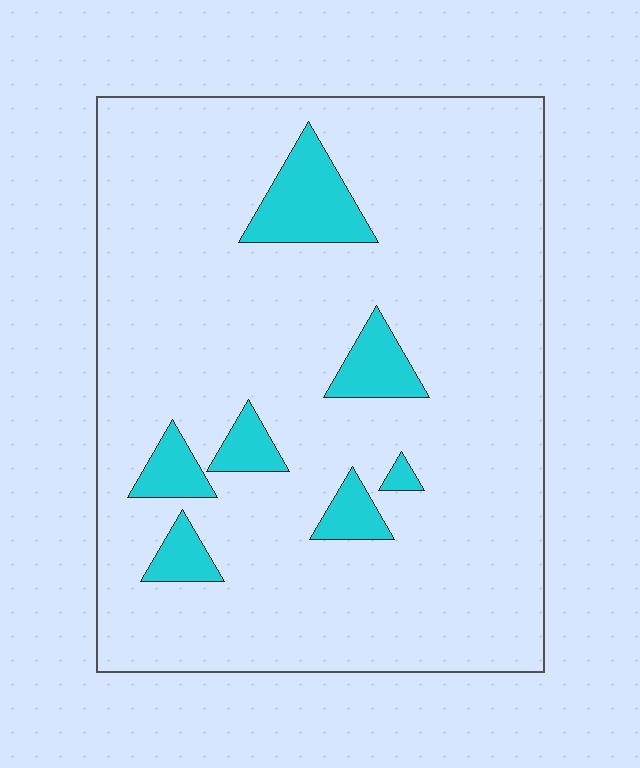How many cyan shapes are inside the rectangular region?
7.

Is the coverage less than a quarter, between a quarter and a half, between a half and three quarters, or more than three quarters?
Less than a quarter.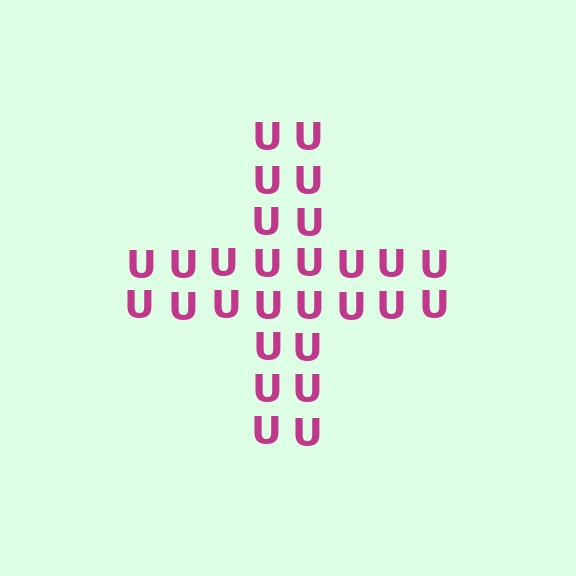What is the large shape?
The large shape is a cross.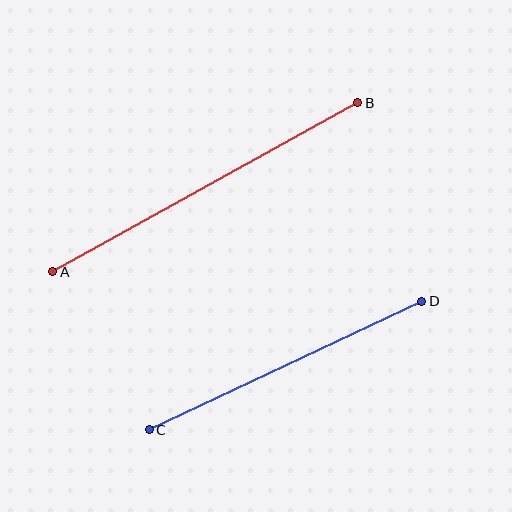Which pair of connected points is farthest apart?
Points A and B are farthest apart.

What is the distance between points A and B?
The distance is approximately 348 pixels.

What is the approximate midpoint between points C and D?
The midpoint is at approximately (286, 365) pixels.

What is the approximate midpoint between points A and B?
The midpoint is at approximately (205, 187) pixels.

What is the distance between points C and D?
The distance is approximately 301 pixels.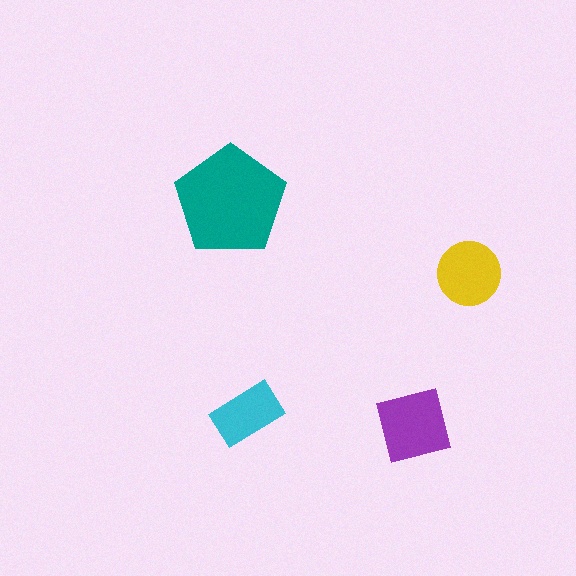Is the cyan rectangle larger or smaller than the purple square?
Smaller.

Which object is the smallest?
The cyan rectangle.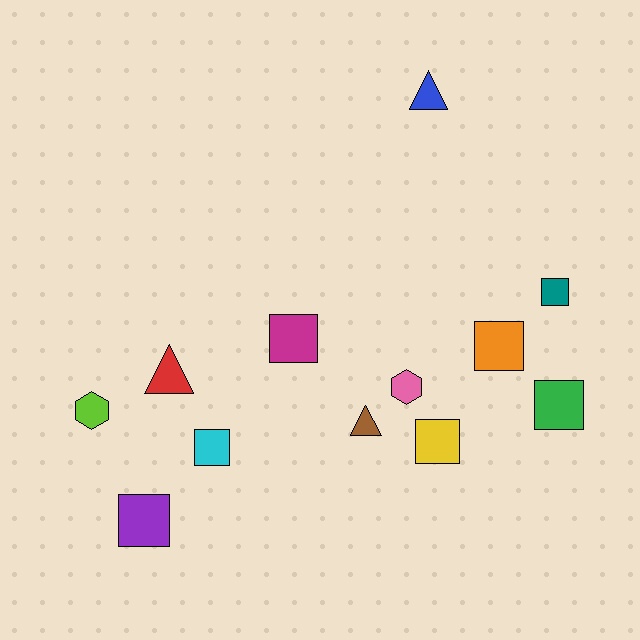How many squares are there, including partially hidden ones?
There are 7 squares.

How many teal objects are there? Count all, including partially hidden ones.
There is 1 teal object.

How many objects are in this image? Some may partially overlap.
There are 12 objects.